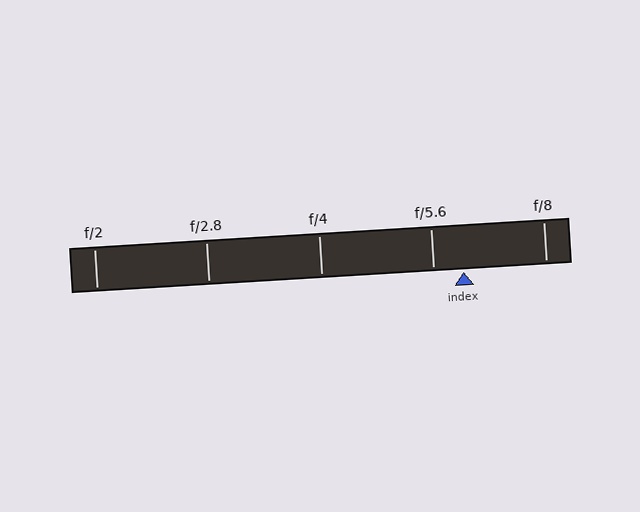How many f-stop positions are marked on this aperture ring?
There are 5 f-stop positions marked.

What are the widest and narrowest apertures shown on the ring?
The widest aperture shown is f/2 and the narrowest is f/8.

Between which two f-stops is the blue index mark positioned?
The index mark is between f/5.6 and f/8.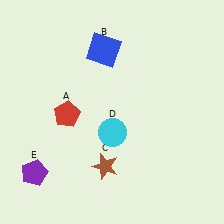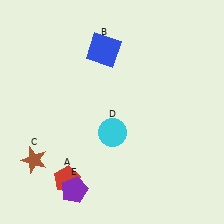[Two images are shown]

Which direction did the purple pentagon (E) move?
The purple pentagon (E) moved right.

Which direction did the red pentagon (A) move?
The red pentagon (A) moved down.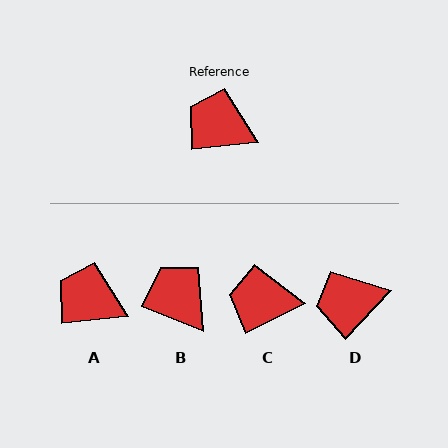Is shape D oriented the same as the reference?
No, it is off by about 40 degrees.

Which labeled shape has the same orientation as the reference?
A.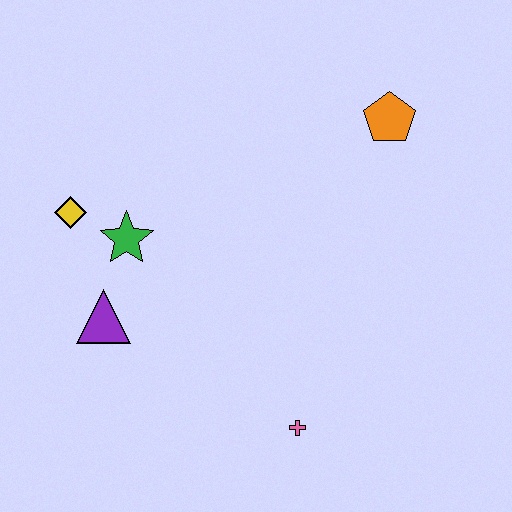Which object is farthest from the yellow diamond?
The orange pentagon is farthest from the yellow diamond.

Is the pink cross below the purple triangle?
Yes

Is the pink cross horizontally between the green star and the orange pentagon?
Yes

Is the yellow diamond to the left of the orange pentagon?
Yes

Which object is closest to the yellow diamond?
The green star is closest to the yellow diamond.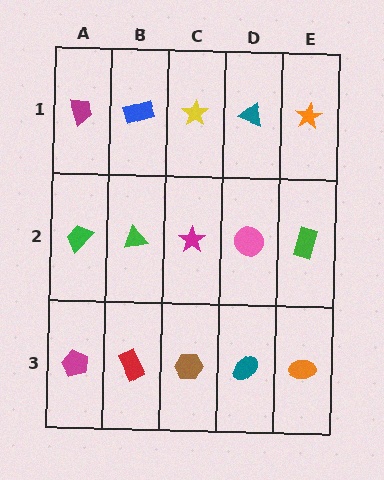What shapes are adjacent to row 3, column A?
A green trapezoid (row 2, column A), a red rectangle (row 3, column B).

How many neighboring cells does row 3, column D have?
3.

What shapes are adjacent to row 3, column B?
A green triangle (row 2, column B), a magenta pentagon (row 3, column A), a brown hexagon (row 3, column C).